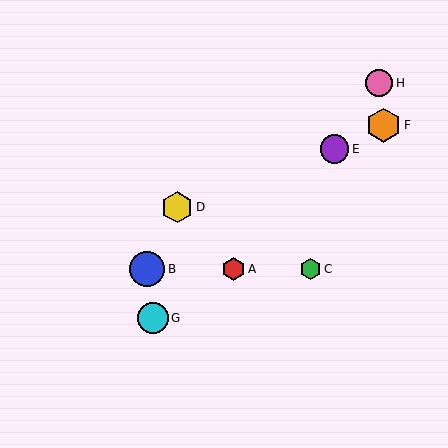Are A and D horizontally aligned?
No, A is at y≈269 and D is at y≈207.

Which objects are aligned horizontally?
Objects A, B, C are aligned horizontally.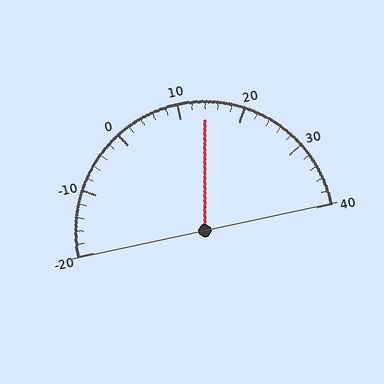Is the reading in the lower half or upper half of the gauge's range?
The reading is in the upper half of the range (-20 to 40).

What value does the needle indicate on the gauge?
The needle indicates approximately 14.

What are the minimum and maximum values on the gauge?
The gauge ranges from -20 to 40.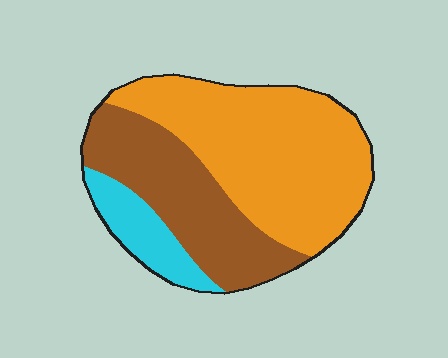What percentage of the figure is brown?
Brown covers 34% of the figure.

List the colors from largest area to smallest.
From largest to smallest: orange, brown, cyan.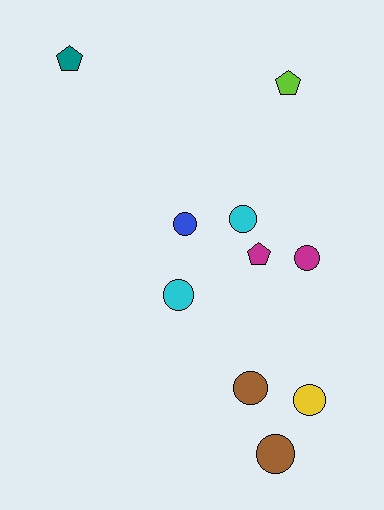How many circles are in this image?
There are 7 circles.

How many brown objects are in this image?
There are 2 brown objects.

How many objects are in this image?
There are 10 objects.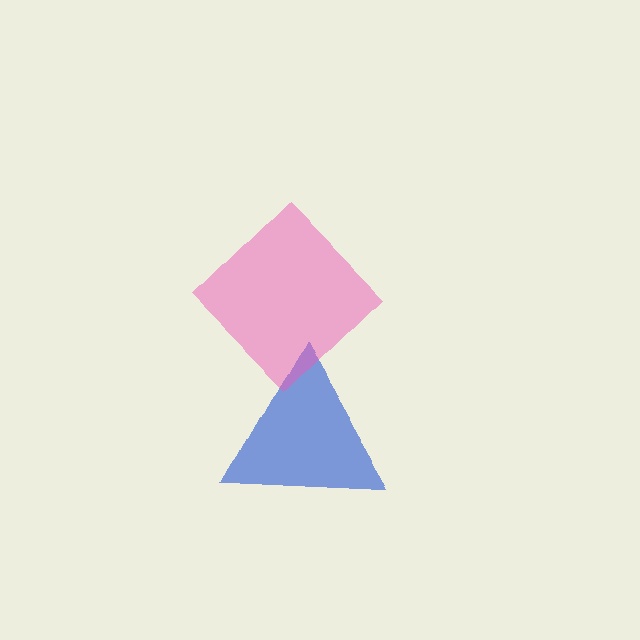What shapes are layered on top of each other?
The layered shapes are: a blue triangle, a pink diamond.